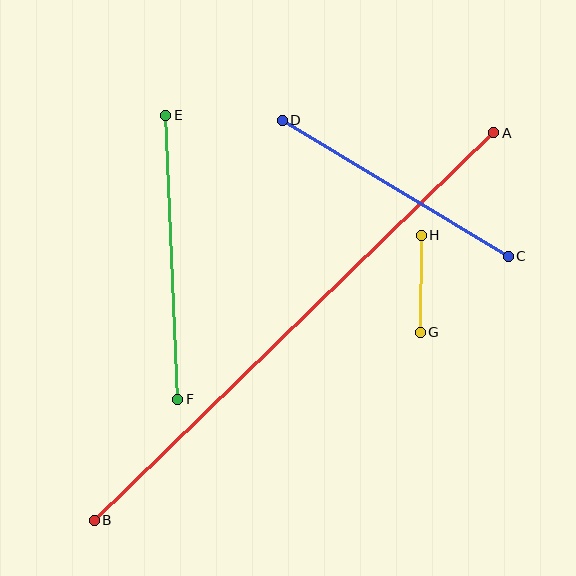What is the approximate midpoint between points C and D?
The midpoint is at approximately (395, 188) pixels.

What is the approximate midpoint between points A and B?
The midpoint is at approximately (294, 326) pixels.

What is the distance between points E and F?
The distance is approximately 284 pixels.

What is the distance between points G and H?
The distance is approximately 97 pixels.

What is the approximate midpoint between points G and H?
The midpoint is at approximately (421, 284) pixels.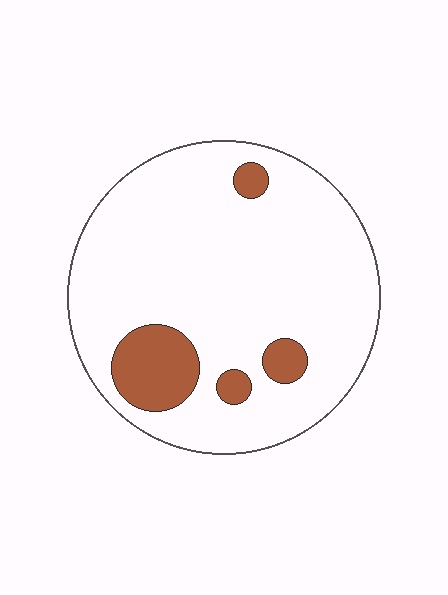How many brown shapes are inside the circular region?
4.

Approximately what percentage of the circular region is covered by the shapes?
Approximately 15%.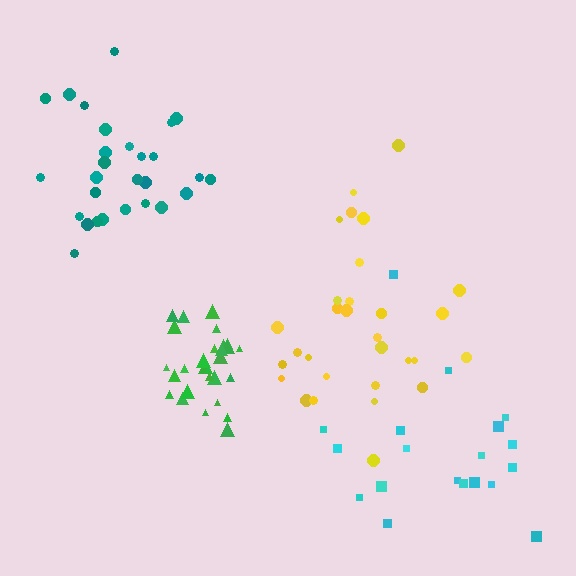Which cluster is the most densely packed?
Green.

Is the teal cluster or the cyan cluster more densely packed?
Teal.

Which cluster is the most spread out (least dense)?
Cyan.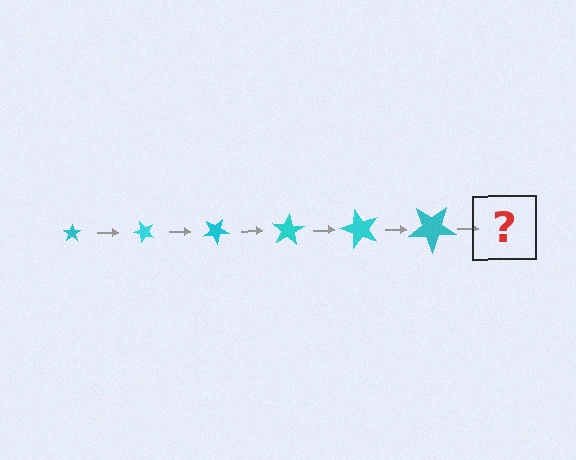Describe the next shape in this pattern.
It should be a star, larger than the previous one and rotated 300 degrees from the start.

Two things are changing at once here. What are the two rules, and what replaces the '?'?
The two rules are that the star grows larger each step and it rotates 50 degrees each step. The '?' should be a star, larger than the previous one and rotated 300 degrees from the start.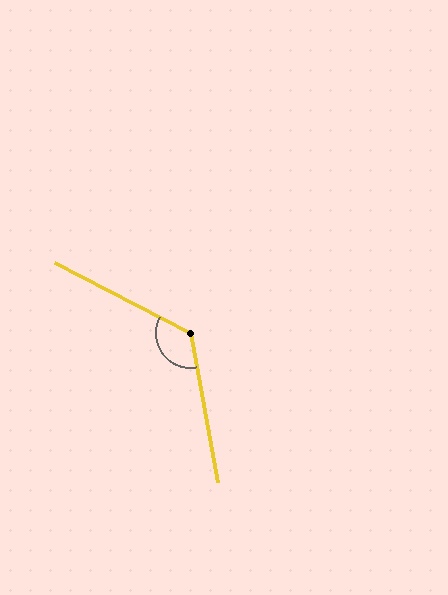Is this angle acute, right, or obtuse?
It is obtuse.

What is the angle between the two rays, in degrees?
Approximately 128 degrees.